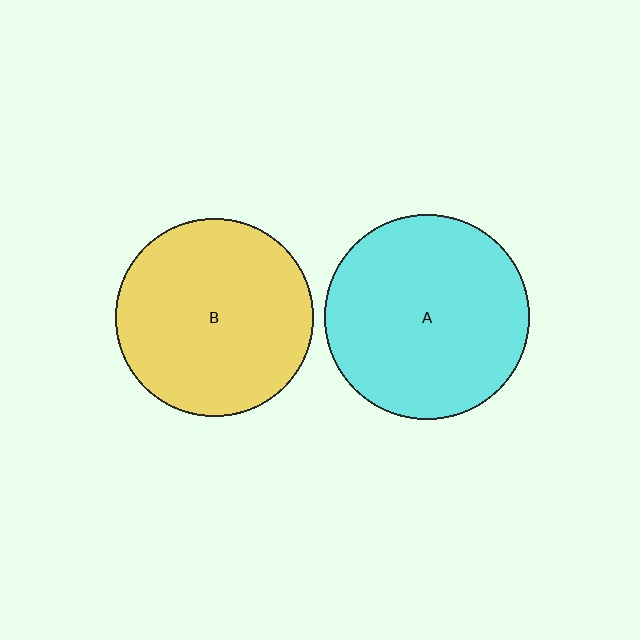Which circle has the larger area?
Circle A (cyan).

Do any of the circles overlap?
No, none of the circles overlap.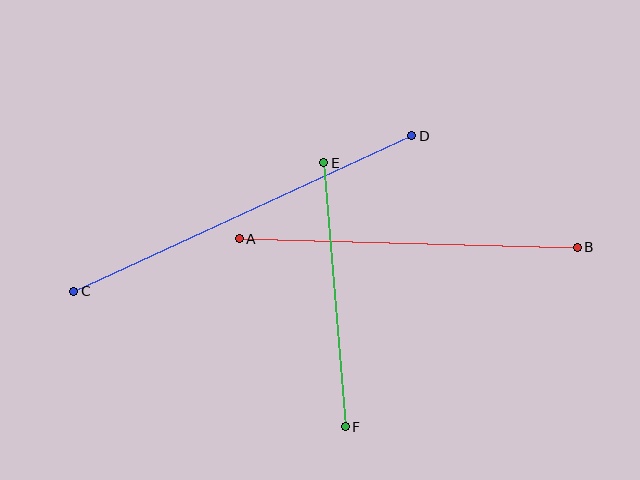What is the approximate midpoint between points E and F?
The midpoint is at approximately (334, 295) pixels.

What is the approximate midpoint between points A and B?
The midpoint is at approximately (408, 243) pixels.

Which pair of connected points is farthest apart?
Points C and D are farthest apart.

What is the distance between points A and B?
The distance is approximately 338 pixels.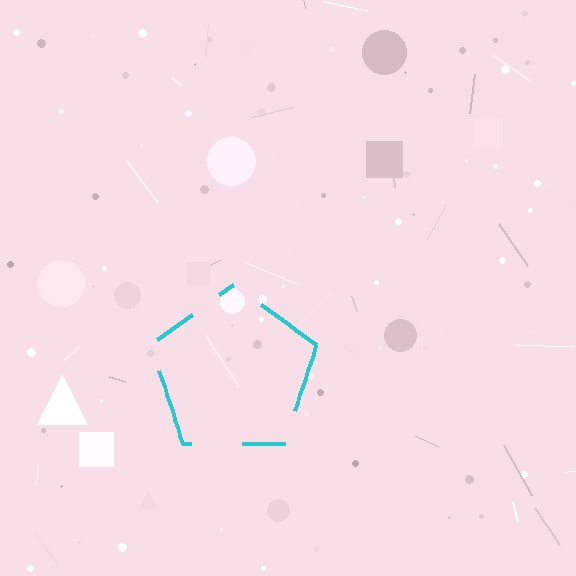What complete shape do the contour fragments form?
The contour fragments form a pentagon.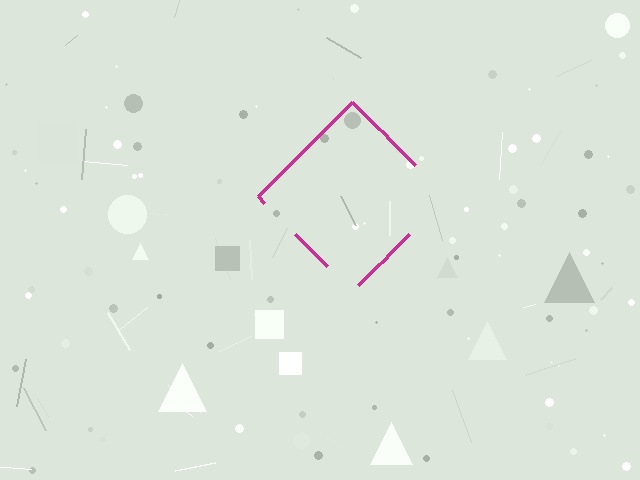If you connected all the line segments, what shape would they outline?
They would outline a diamond.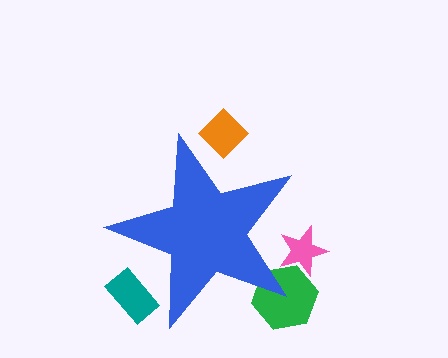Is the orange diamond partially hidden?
Yes, the orange diamond is partially hidden behind the blue star.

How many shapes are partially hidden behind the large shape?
4 shapes are partially hidden.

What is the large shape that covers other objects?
A blue star.